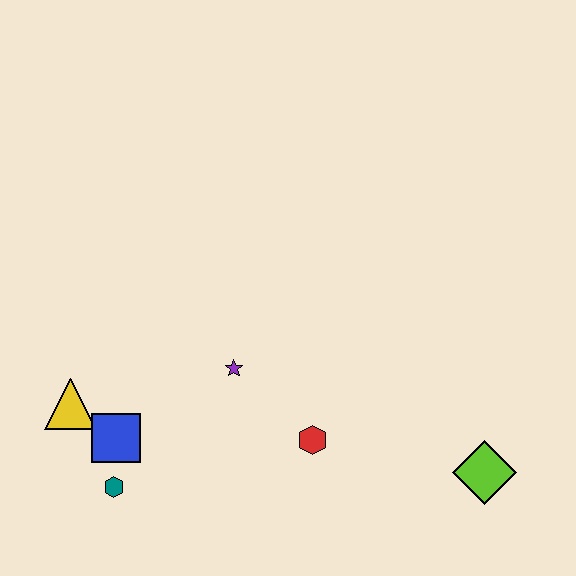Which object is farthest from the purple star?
The lime diamond is farthest from the purple star.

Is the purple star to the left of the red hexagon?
Yes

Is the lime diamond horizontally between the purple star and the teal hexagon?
No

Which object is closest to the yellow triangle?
The blue square is closest to the yellow triangle.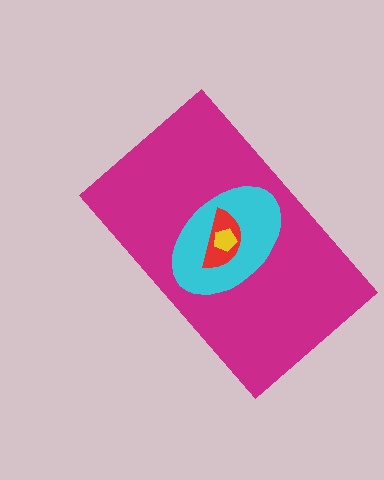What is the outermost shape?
The magenta rectangle.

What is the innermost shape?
The yellow pentagon.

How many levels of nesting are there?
4.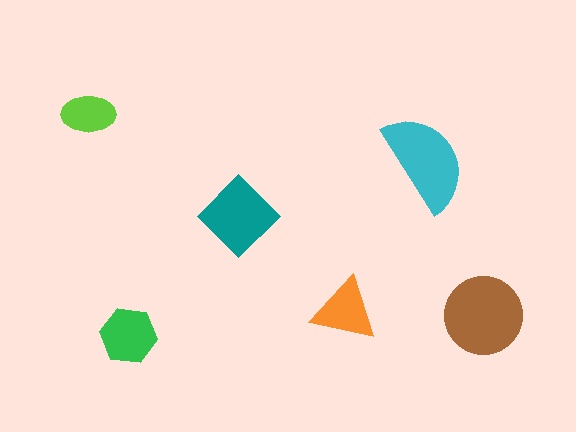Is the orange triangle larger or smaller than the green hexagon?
Smaller.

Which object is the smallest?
The lime ellipse.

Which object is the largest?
The brown circle.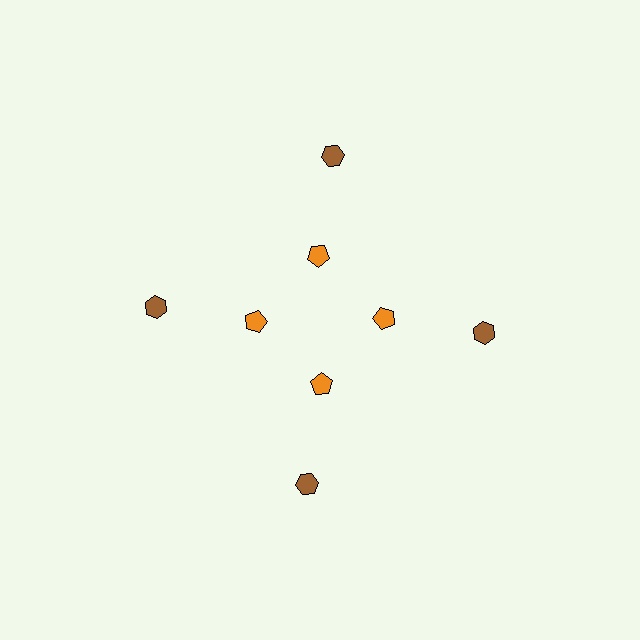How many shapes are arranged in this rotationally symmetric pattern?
There are 8 shapes, arranged in 4 groups of 2.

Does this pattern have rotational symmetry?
Yes, this pattern has 4-fold rotational symmetry. It looks the same after rotating 90 degrees around the center.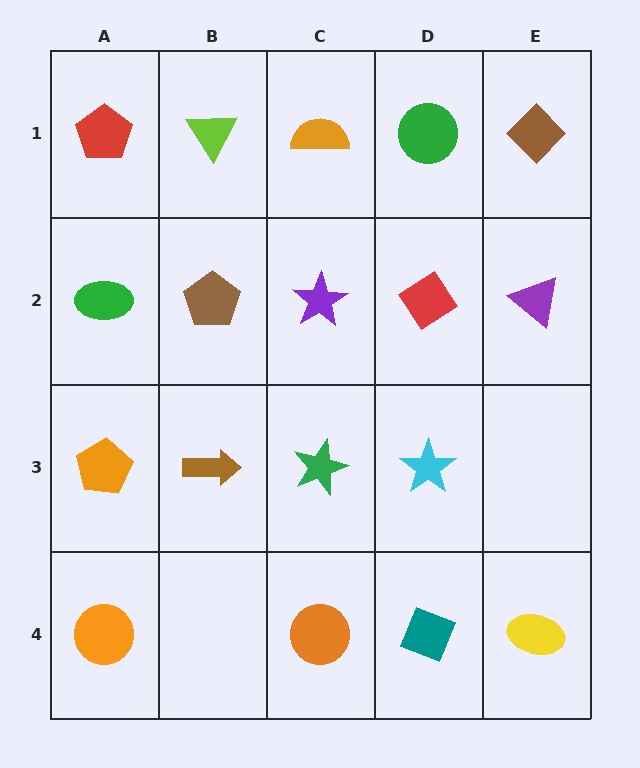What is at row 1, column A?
A red pentagon.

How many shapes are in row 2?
5 shapes.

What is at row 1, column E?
A brown diamond.